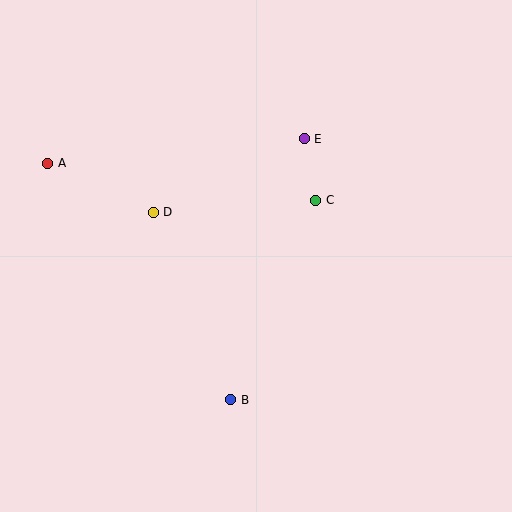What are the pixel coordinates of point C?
Point C is at (316, 200).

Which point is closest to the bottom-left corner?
Point B is closest to the bottom-left corner.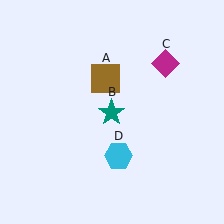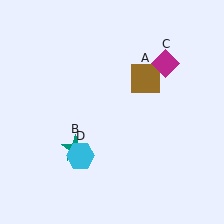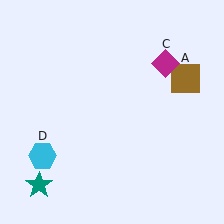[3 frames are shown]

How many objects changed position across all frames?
3 objects changed position: brown square (object A), teal star (object B), cyan hexagon (object D).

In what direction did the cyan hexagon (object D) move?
The cyan hexagon (object D) moved left.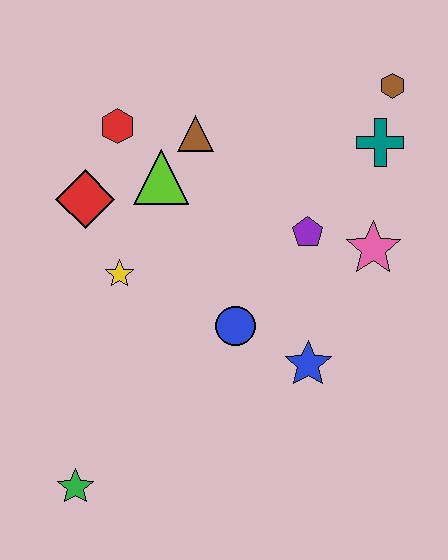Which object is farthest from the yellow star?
The brown hexagon is farthest from the yellow star.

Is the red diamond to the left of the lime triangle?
Yes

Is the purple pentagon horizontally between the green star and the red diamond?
No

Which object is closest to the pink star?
The purple pentagon is closest to the pink star.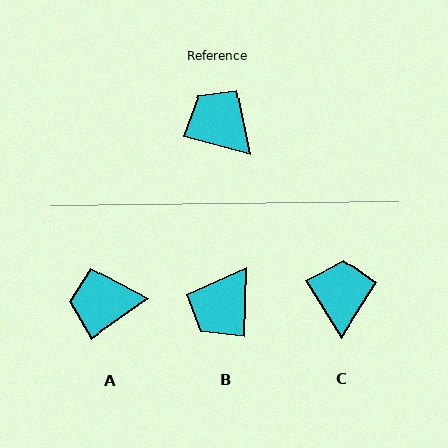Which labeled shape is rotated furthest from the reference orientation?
B, about 104 degrees away.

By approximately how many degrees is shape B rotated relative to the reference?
Approximately 104 degrees counter-clockwise.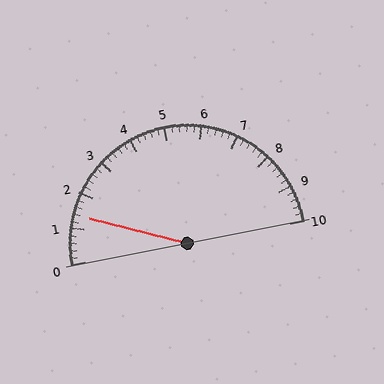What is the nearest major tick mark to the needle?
The nearest major tick mark is 1.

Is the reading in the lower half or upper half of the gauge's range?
The reading is in the lower half of the range (0 to 10).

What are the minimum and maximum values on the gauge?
The gauge ranges from 0 to 10.